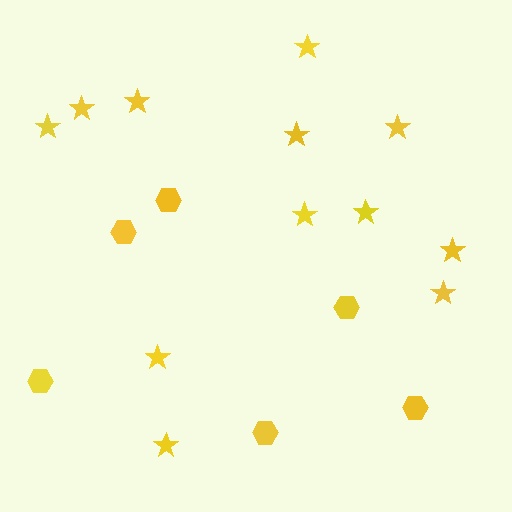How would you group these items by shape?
There are 2 groups: one group of stars (12) and one group of hexagons (6).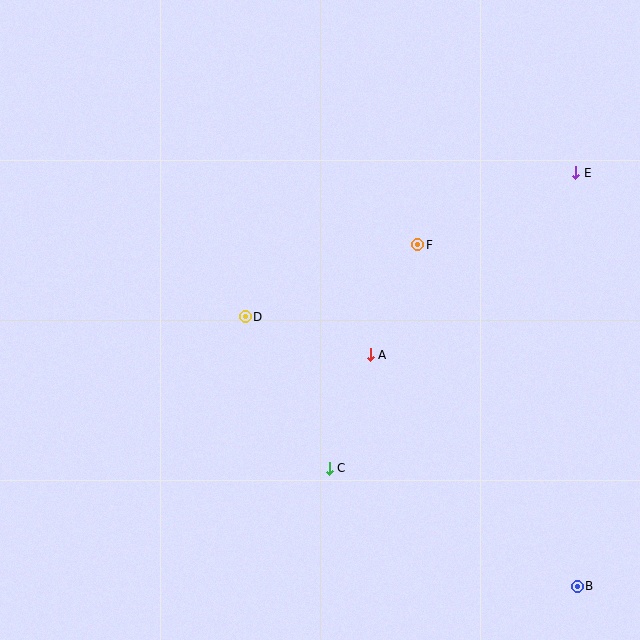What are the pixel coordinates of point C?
Point C is at (329, 468).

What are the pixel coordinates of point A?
Point A is at (370, 355).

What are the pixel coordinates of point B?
Point B is at (577, 586).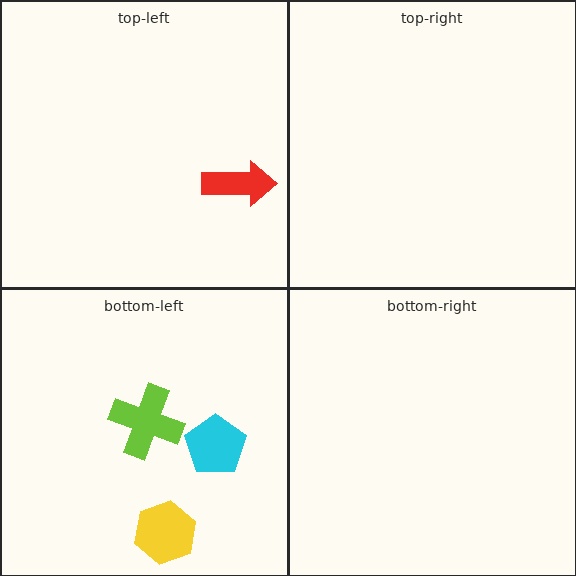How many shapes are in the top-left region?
1.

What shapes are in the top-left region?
The red arrow.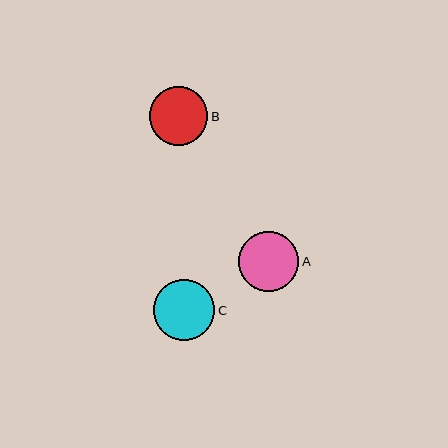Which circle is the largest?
Circle C is the largest with a size of approximately 62 pixels.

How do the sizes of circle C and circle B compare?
Circle C and circle B are approximately the same size.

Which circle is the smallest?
Circle B is the smallest with a size of approximately 58 pixels.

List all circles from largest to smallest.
From largest to smallest: C, A, B.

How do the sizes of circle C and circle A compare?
Circle C and circle A are approximately the same size.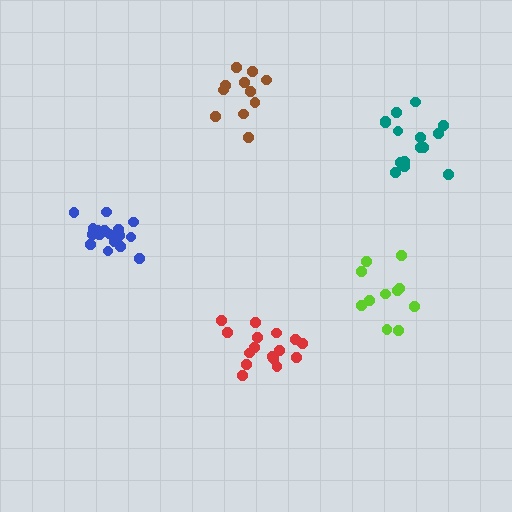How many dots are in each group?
Group 1: 11 dots, Group 2: 16 dots, Group 3: 11 dots, Group 4: 15 dots, Group 5: 17 dots (70 total).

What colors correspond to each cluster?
The clusters are colored: lime, red, brown, teal, blue.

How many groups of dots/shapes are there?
There are 5 groups.